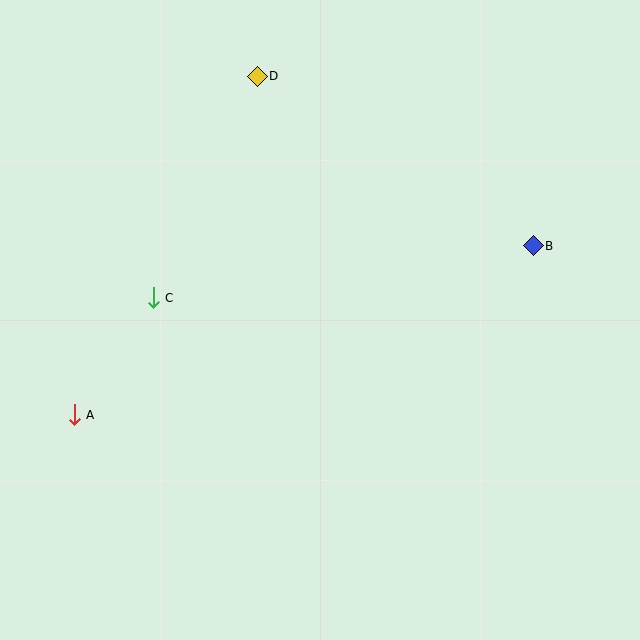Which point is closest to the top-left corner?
Point D is closest to the top-left corner.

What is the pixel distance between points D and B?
The distance between D and B is 324 pixels.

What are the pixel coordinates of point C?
Point C is at (153, 298).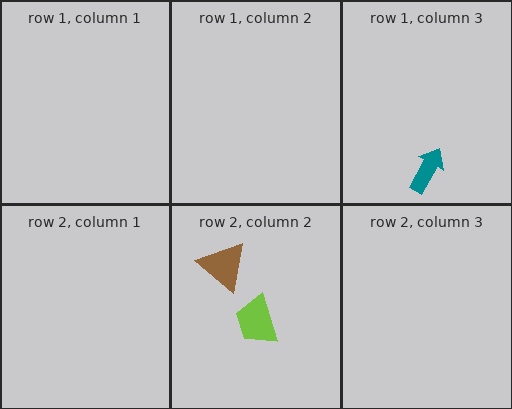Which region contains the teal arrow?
The row 1, column 3 region.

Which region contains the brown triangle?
The row 2, column 2 region.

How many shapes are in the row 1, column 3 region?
1.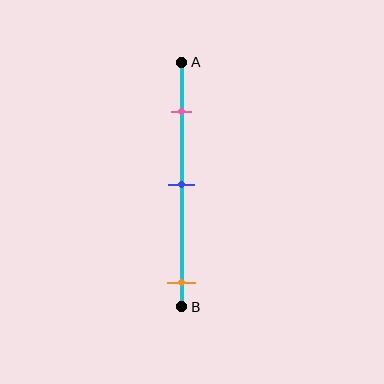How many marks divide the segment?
There are 3 marks dividing the segment.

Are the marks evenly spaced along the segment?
No, the marks are not evenly spaced.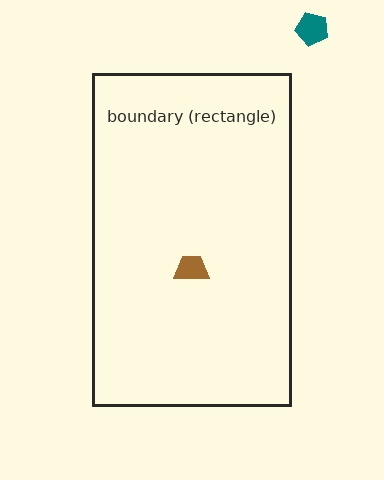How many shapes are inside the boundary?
1 inside, 1 outside.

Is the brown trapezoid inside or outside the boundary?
Inside.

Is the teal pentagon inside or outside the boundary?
Outside.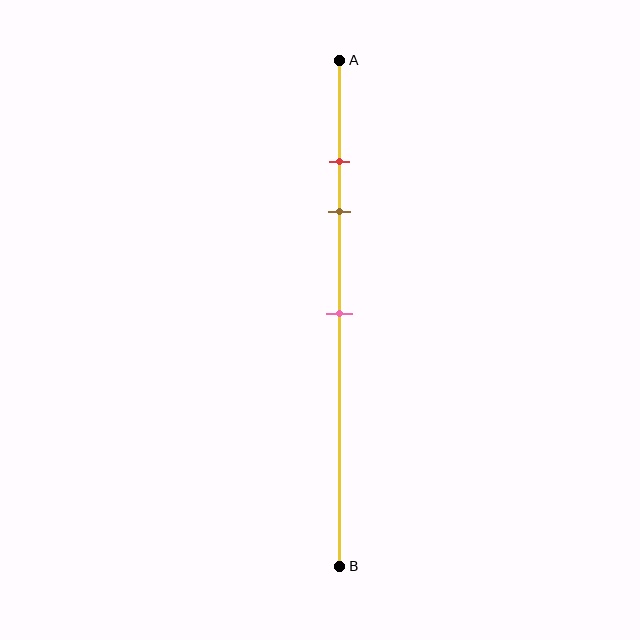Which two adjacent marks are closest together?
The red and brown marks are the closest adjacent pair.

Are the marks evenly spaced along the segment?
No, the marks are not evenly spaced.